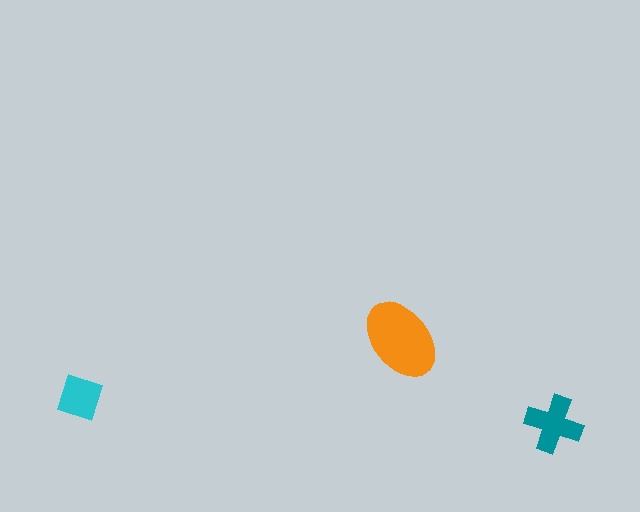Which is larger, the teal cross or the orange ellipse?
The orange ellipse.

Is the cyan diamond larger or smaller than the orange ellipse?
Smaller.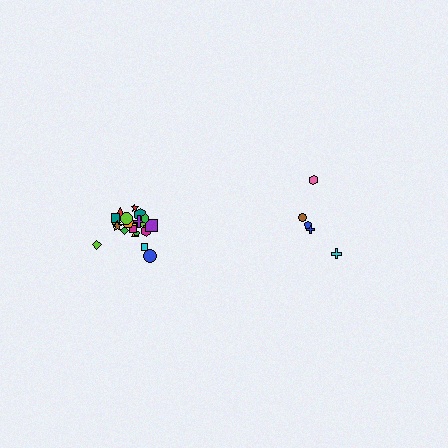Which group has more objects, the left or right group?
The left group.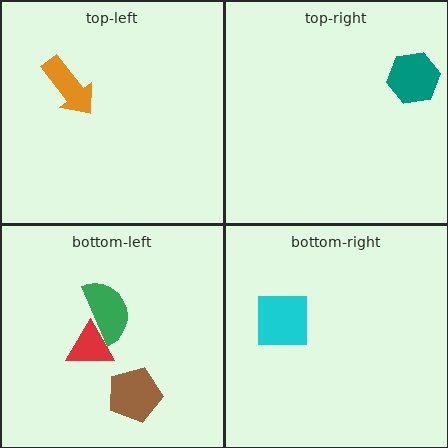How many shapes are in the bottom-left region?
3.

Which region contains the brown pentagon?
The bottom-left region.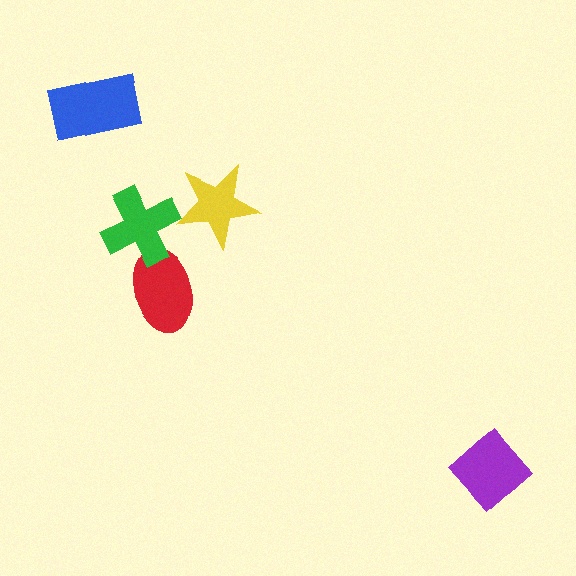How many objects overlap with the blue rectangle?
0 objects overlap with the blue rectangle.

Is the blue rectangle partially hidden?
No, no other shape covers it.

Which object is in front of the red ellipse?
The green cross is in front of the red ellipse.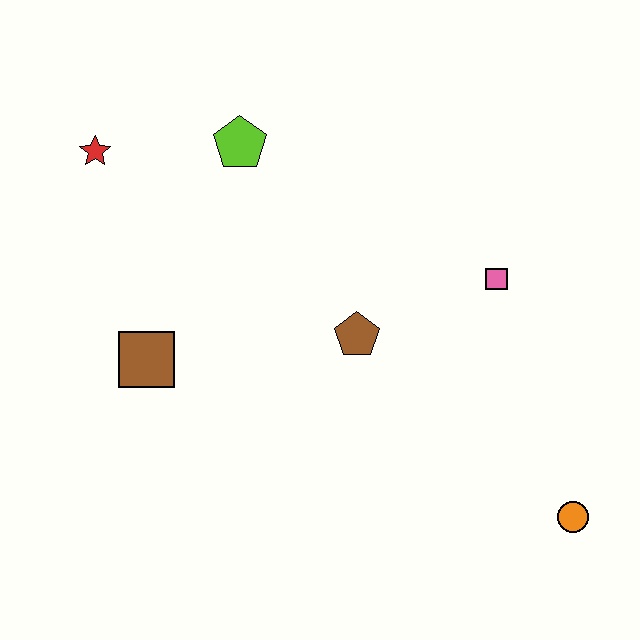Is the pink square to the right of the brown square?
Yes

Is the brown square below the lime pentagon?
Yes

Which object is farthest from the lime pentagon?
The orange circle is farthest from the lime pentagon.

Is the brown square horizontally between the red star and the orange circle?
Yes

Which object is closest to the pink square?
The brown pentagon is closest to the pink square.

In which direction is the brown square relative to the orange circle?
The brown square is to the left of the orange circle.